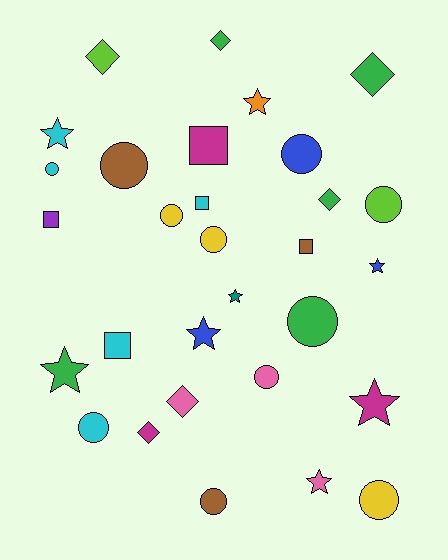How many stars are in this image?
There are 8 stars.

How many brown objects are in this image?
There are 3 brown objects.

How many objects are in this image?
There are 30 objects.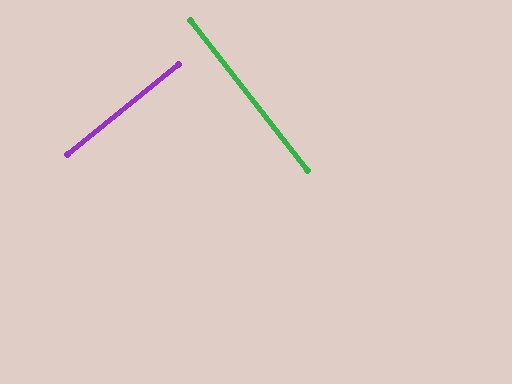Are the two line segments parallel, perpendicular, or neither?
Perpendicular — they meet at approximately 89°.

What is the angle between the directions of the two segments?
Approximately 89 degrees.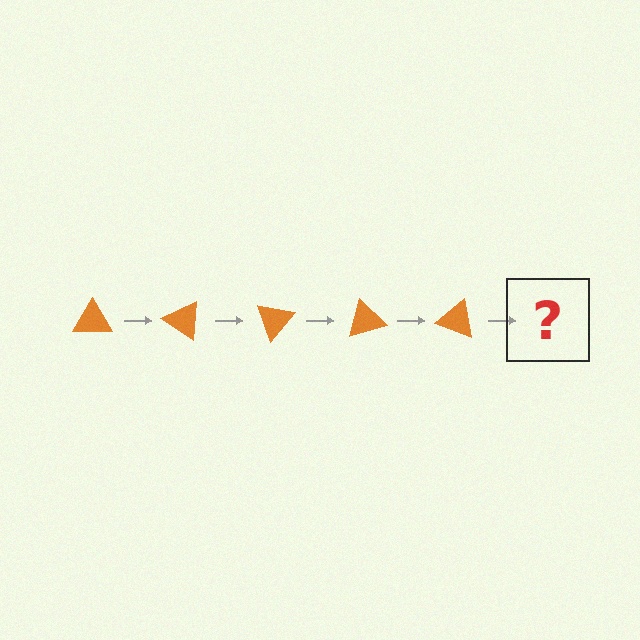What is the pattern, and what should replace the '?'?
The pattern is that the triangle rotates 35 degrees each step. The '?' should be an orange triangle rotated 175 degrees.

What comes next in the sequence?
The next element should be an orange triangle rotated 175 degrees.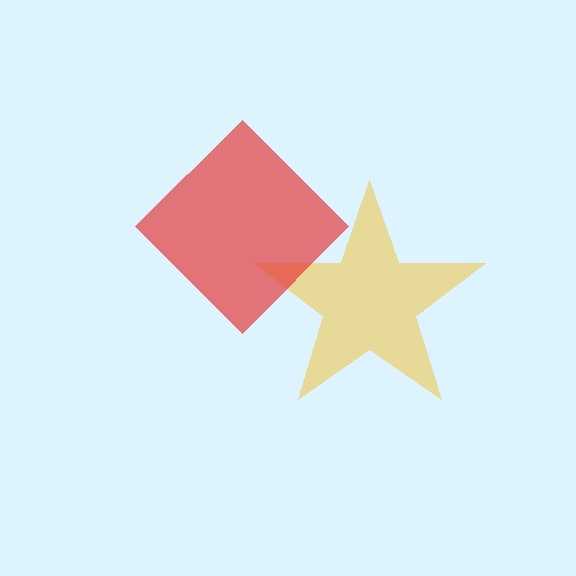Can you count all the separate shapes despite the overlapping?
Yes, there are 2 separate shapes.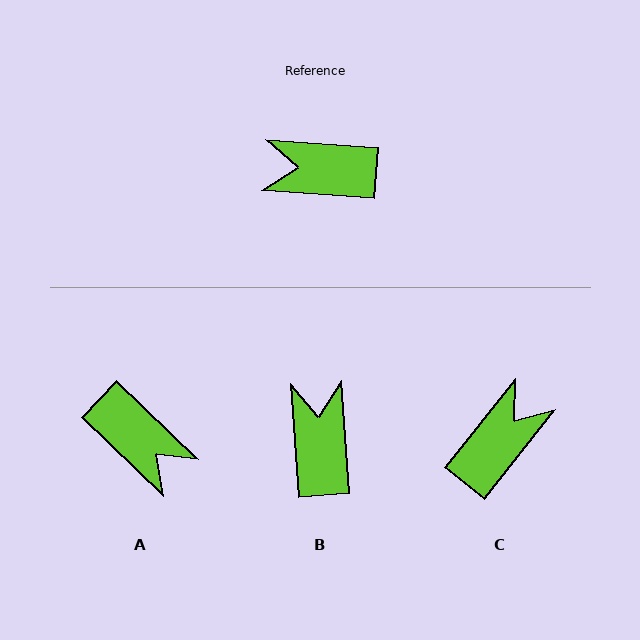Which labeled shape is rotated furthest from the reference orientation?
A, about 140 degrees away.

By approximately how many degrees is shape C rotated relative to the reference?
Approximately 124 degrees clockwise.